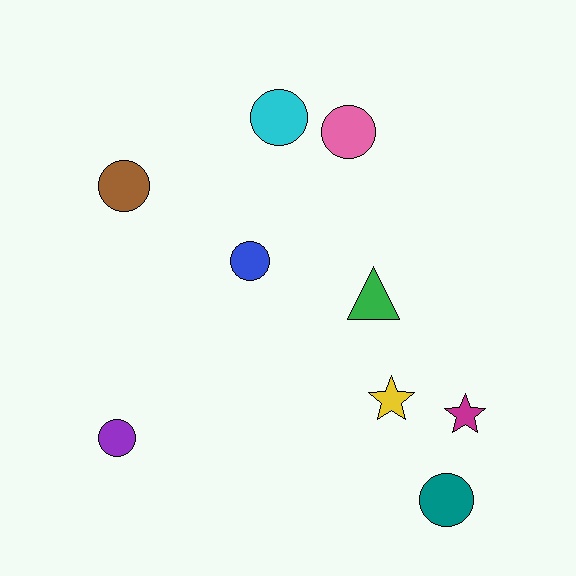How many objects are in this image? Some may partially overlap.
There are 9 objects.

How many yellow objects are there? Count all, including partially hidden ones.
There is 1 yellow object.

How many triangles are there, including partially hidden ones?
There is 1 triangle.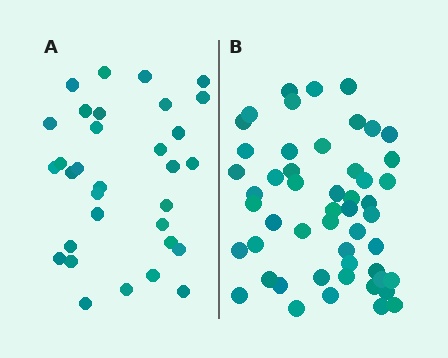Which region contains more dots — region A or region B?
Region B (the right region) has more dots.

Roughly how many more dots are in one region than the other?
Region B has approximately 20 more dots than region A.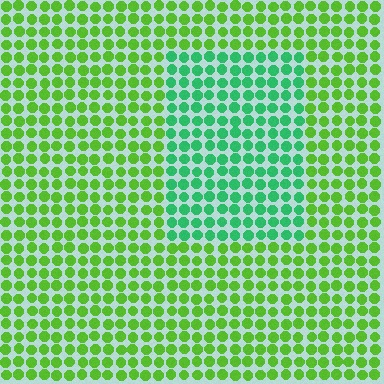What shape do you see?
I see a rectangle.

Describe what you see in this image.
The image is filled with small lime elements in a uniform arrangement. A rectangle-shaped region is visible where the elements are tinted to a slightly different hue, forming a subtle color boundary.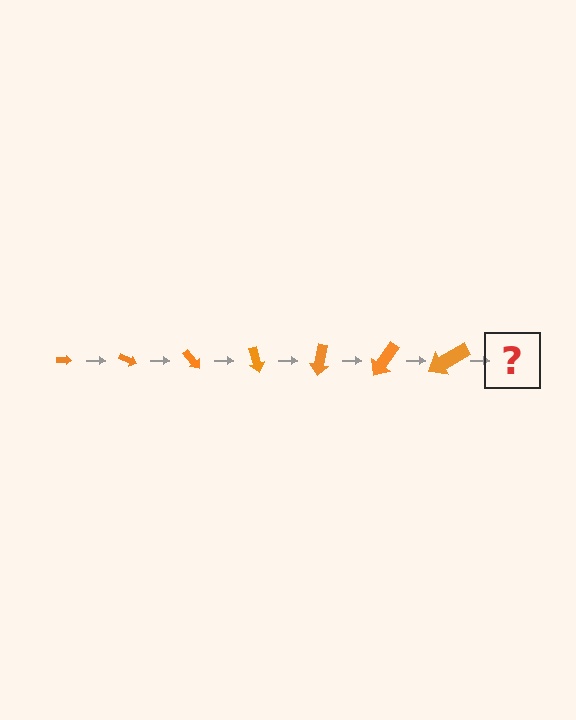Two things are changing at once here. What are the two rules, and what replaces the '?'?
The two rules are that the arrow grows larger each step and it rotates 25 degrees each step. The '?' should be an arrow, larger than the previous one and rotated 175 degrees from the start.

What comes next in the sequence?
The next element should be an arrow, larger than the previous one and rotated 175 degrees from the start.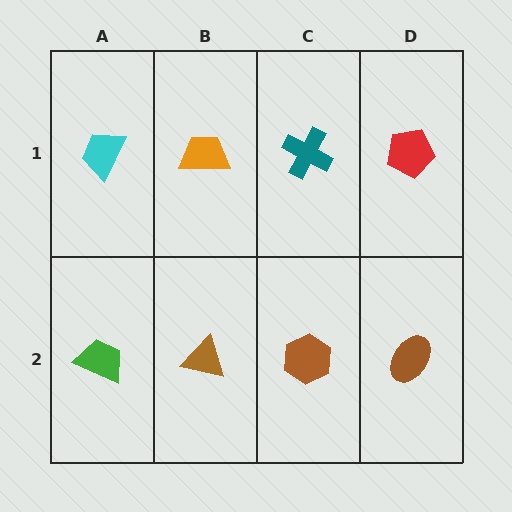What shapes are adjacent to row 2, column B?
An orange trapezoid (row 1, column B), a green trapezoid (row 2, column A), a brown hexagon (row 2, column C).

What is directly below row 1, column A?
A green trapezoid.